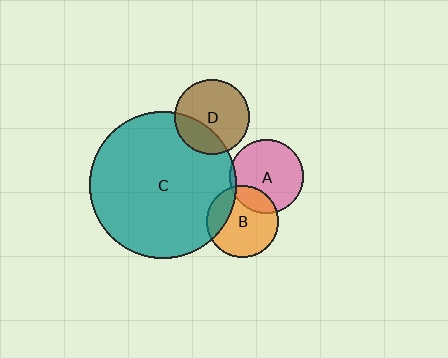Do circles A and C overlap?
Yes.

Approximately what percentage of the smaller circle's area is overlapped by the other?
Approximately 5%.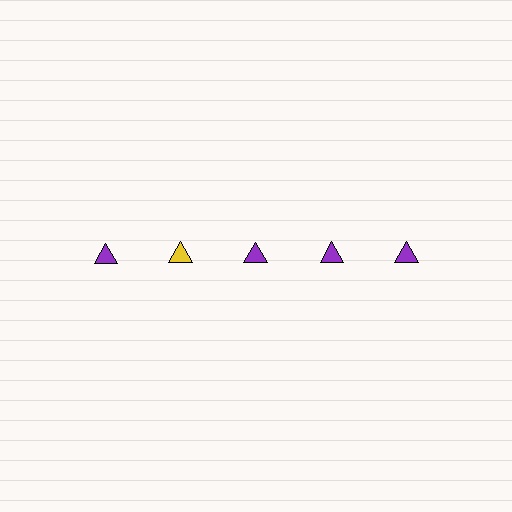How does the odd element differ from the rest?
It has a different color: yellow instead of purple.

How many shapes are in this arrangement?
There are 5 shapes arranged in a grid pattern.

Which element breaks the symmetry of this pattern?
The yellow triangle in the top row, second from left column breaks the symmetry. All other shapes are purple triangles.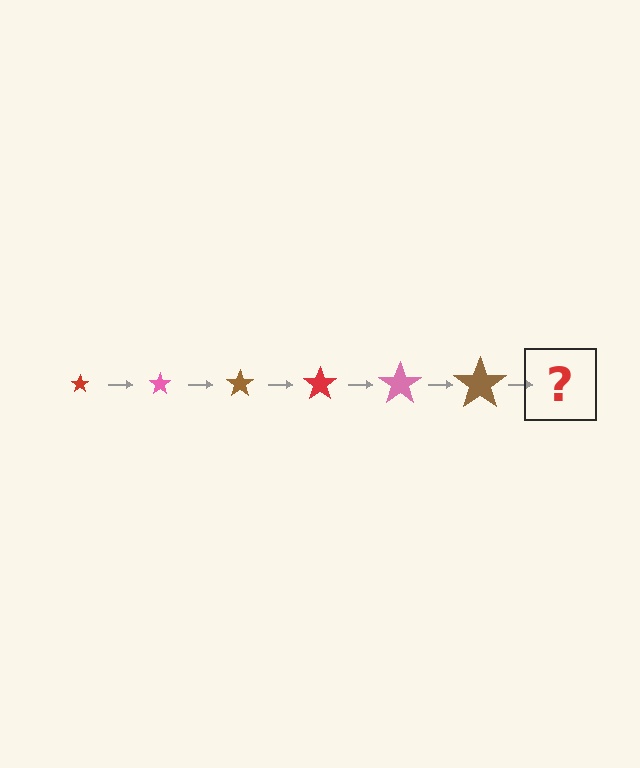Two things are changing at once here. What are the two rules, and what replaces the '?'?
The two rules are that the star grows larger each step and the color cycles through red, pink, and brown. The '?' should be a red star, larger than the previous one.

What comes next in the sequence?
The next element should be a red star, larger than the previous one.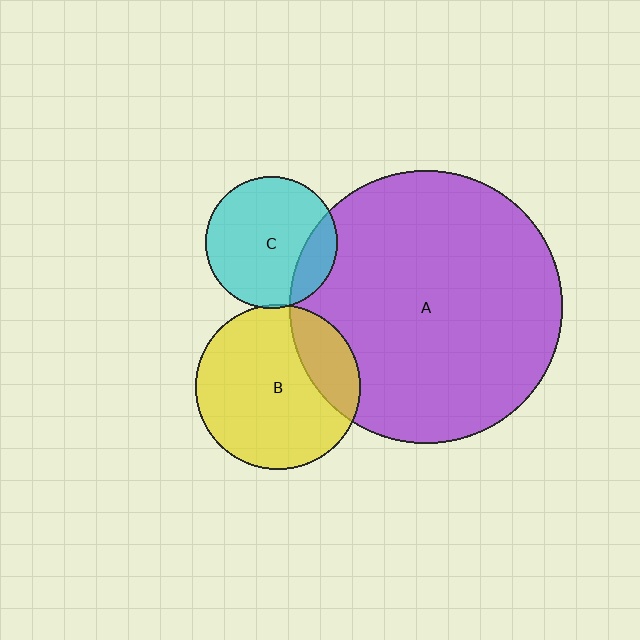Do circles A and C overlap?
Yes.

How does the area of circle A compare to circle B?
Approximately 2.7 times.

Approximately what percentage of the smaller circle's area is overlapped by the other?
Approximately 20%.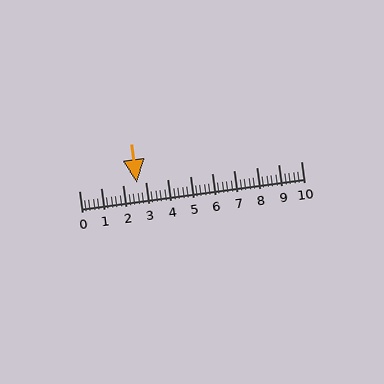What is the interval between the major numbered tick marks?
The major tick marks are spaced 1 units apart.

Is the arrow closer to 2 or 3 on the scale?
The arrow is closer to 3.